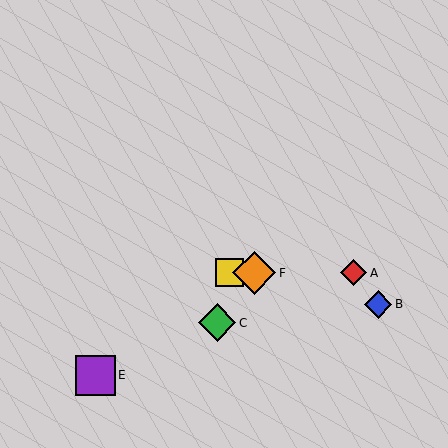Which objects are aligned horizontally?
Objects A, D, F are aligned horizontally.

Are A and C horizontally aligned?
No, A is at y≈273 and C is at y≈323.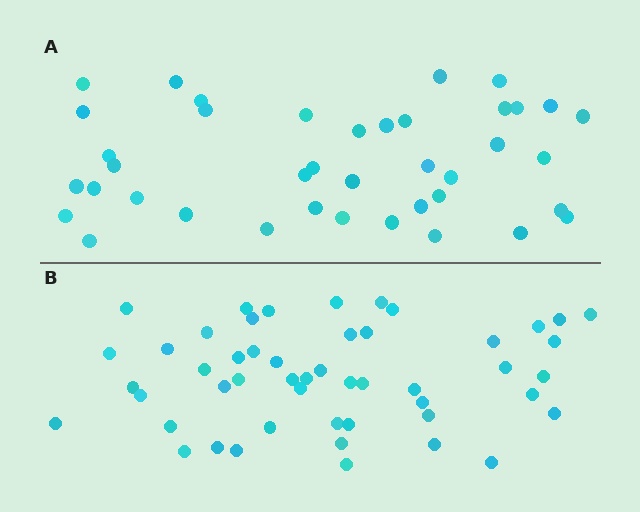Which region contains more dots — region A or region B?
Region B (the bottom region) has more dots.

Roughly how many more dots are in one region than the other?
Region B has roughly 10 or so more dots than region A.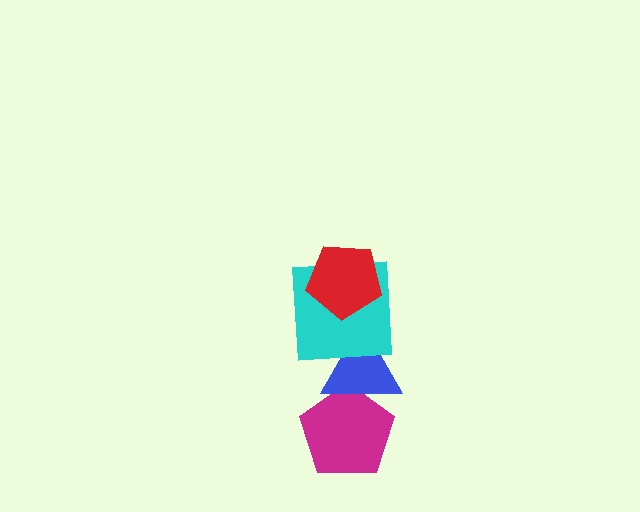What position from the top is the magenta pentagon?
The magenta pentagon is 4th from the top.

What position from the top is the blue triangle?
The blue triangle is 3rd from the top.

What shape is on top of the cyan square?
The red pentagon is on top of the cyan square.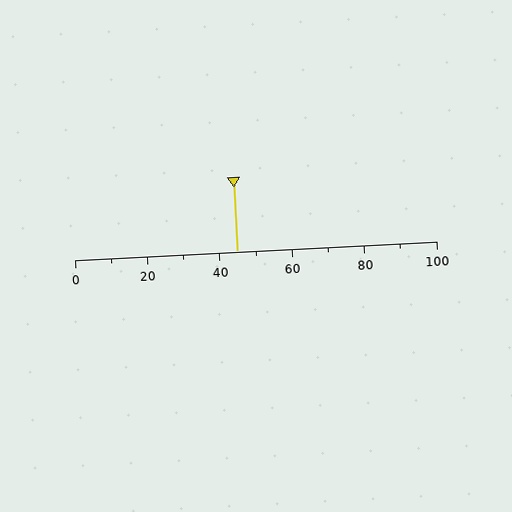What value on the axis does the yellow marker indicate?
The marker indicates approximately 45.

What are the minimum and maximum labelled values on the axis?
The axis runs from 0 to 100.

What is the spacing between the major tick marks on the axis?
The major ticks are spaced 20 apart.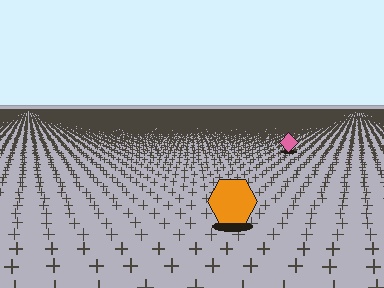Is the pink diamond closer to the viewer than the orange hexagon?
No. The orange hexagon is closer — you can tell from the texture gradient: the ground texture is coarser near it.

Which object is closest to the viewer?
The orange hexagon is closest. The texture marks near it are larger and more spread out.